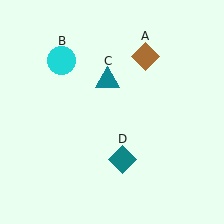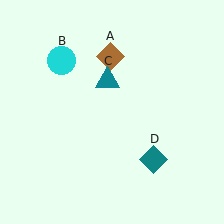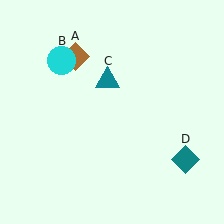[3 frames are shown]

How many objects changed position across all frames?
2 objects changed position: brown diamond (object A), teal diamond (object D).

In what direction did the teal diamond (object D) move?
The teal diamond (object D) moved right.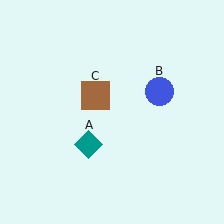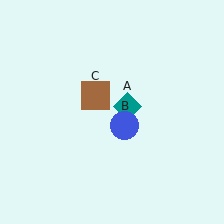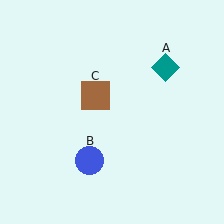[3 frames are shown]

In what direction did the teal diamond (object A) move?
The teal diamond (object A) moved up and to the right.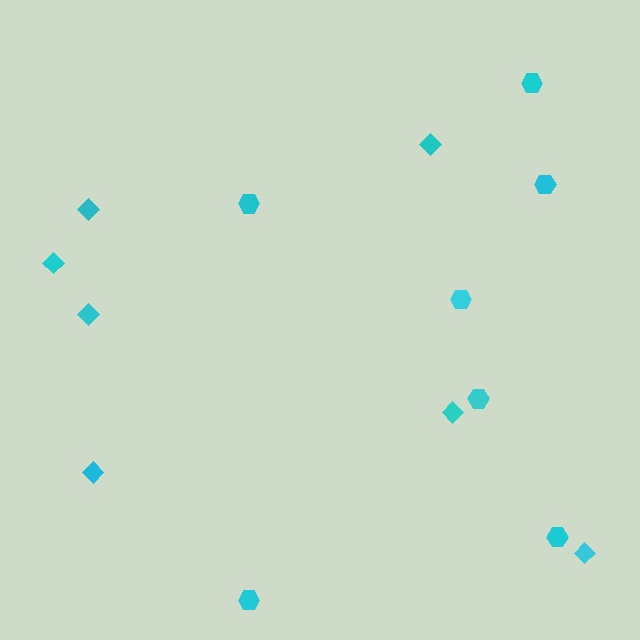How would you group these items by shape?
There are 2 groups: one group of diamonds (7) and one group of hexagons (7).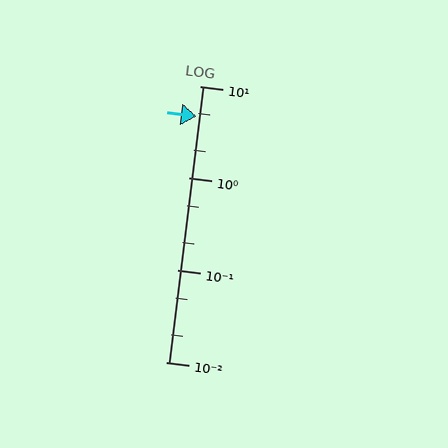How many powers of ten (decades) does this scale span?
The scale spans 3 decades, from 0.01 to 10.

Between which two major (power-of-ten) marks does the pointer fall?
The pointer is between 1 and 10.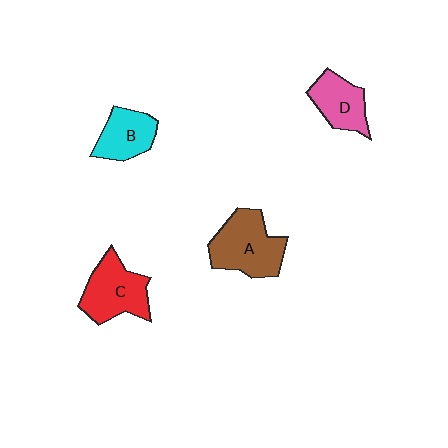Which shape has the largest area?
Shape A (brown).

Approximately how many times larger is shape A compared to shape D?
Approximately 1.5 times.